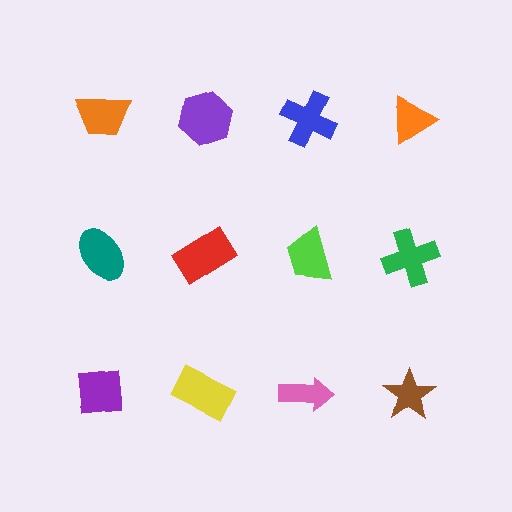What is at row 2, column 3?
A lime trapezoid.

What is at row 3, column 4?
A brown star.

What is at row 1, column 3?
A blue cross.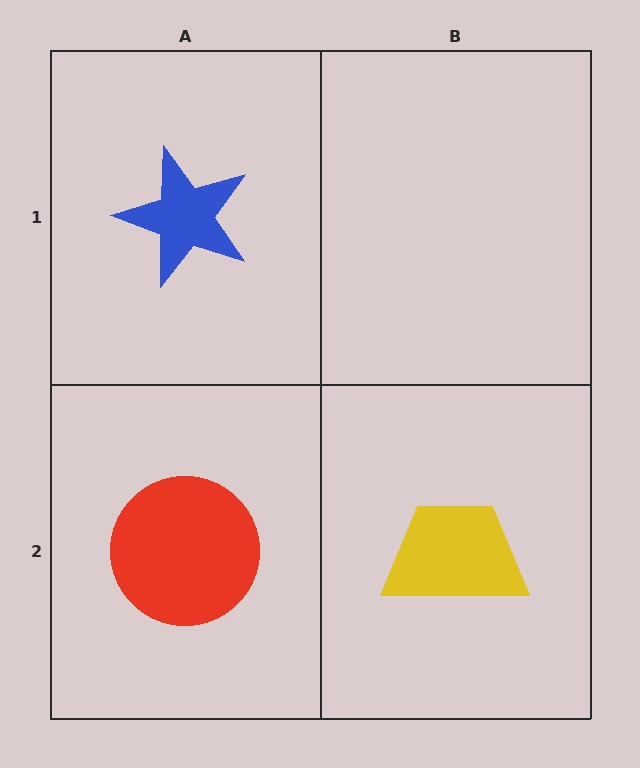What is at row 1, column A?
A blue star.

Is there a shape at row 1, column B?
No, that cell is empty.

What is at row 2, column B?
A yellow trapezoid.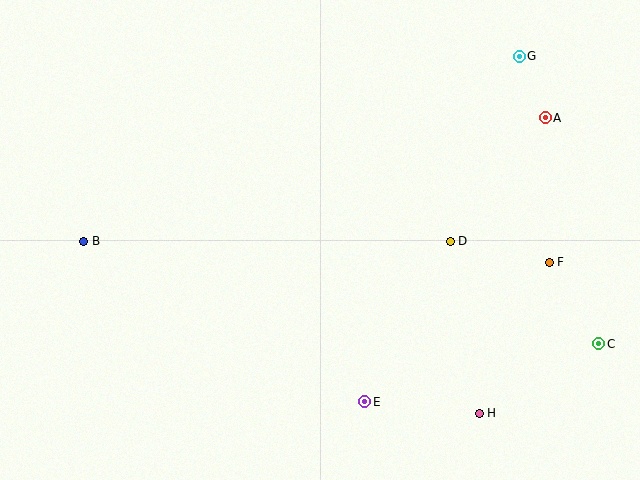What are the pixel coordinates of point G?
Point G is at (519, 56).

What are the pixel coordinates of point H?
Point H is at (479, 413).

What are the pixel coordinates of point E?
Point E is at (365, 402).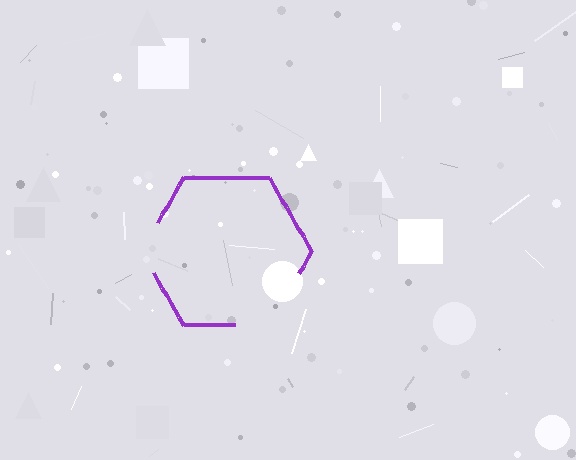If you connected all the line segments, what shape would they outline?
They would outline a hexagon.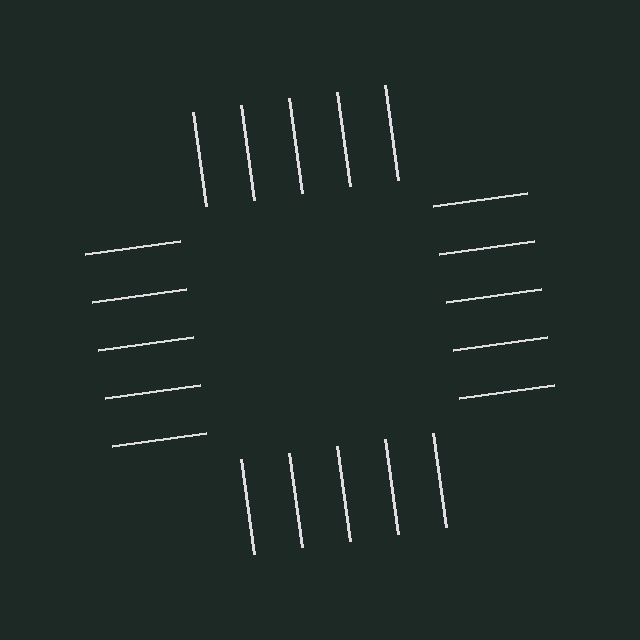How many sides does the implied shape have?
4 sides — the line-ends trace a square.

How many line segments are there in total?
20 — 5 along each of the 4 edges.